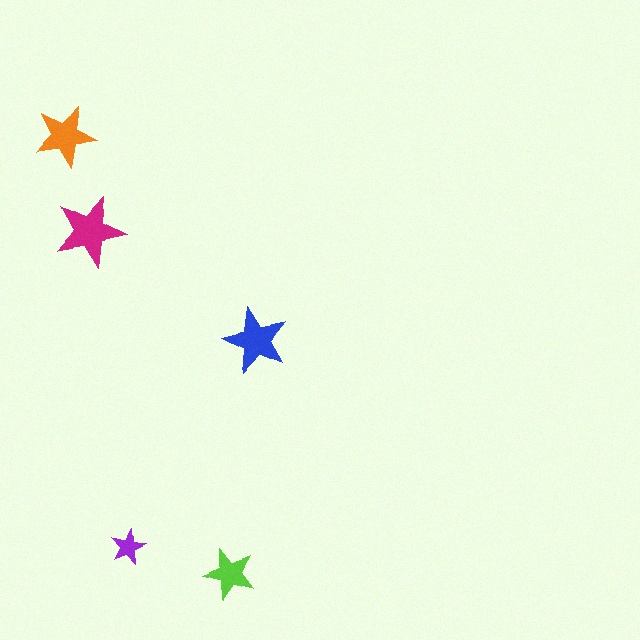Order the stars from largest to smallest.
the magenta one, the blue one, the orange one, the lime one, the purple one.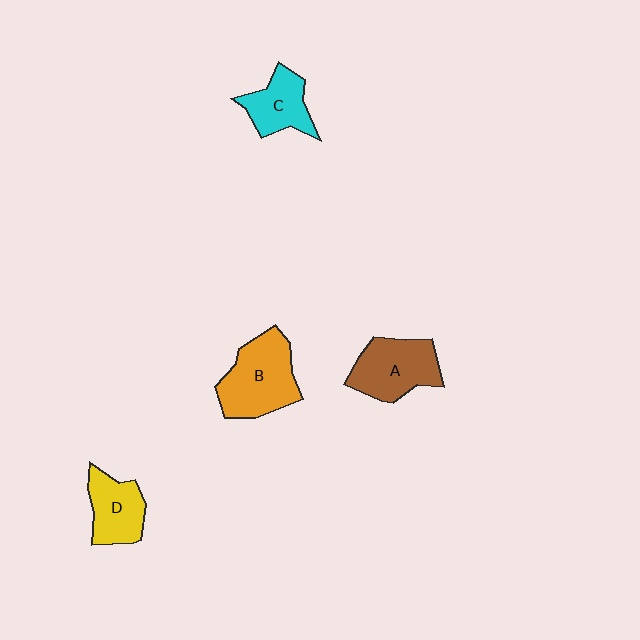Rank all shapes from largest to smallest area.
From largest to smallest: B (orange), A (brown), D (yellow), C (cyan).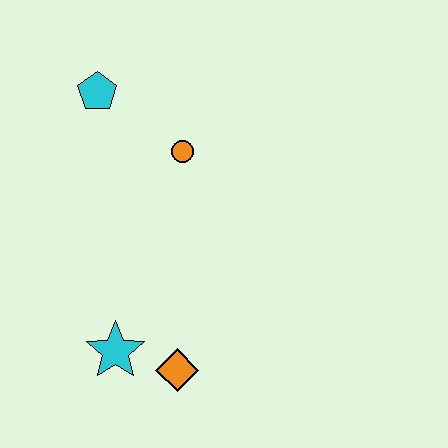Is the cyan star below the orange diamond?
No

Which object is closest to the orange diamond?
The cyan star is closest to the orange diamond.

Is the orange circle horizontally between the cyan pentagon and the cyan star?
No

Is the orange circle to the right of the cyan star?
Yes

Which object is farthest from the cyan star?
The cyan pentagon is farthest from the cyan star.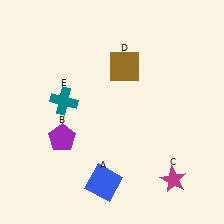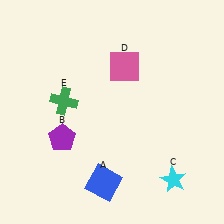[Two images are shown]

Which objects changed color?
C changed from magenta to cyan. D changed from brown to pink. E changed from teal to green.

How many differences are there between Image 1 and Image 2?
There are 3 differences between the two images.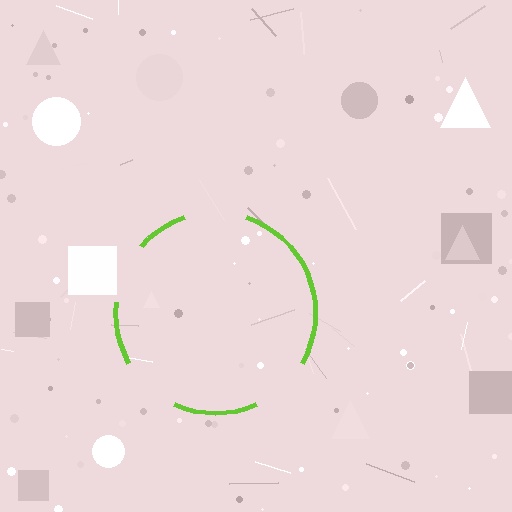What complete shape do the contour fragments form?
The contour fragments form a circle.